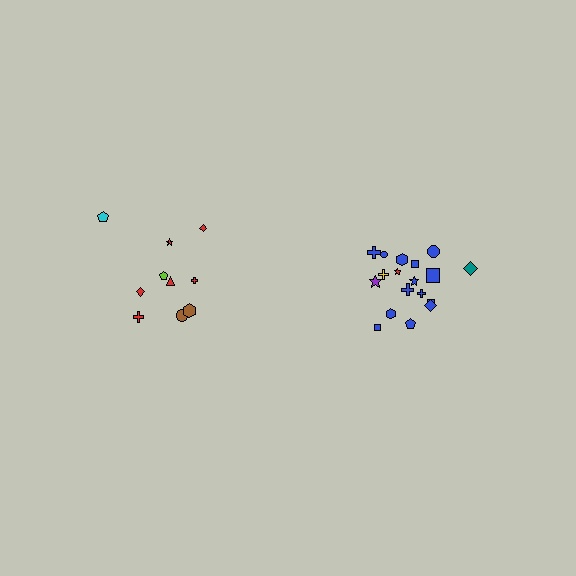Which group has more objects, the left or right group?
The right group.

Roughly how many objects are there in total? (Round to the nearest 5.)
Roughly 30 objects in total.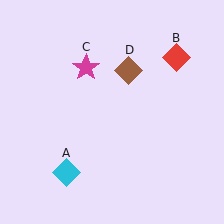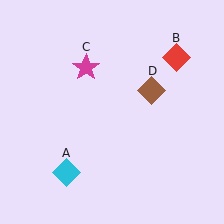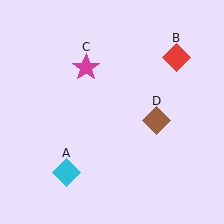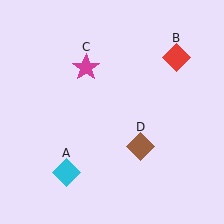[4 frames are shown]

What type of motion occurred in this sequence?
The brown diamond (object D) rotated clockwise around the center of the scene.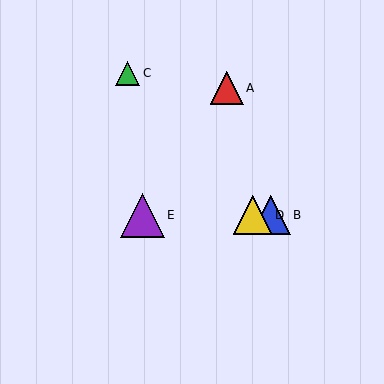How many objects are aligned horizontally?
3 objects (B, D, E) are aligned horizontally.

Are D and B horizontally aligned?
Yes, both are at y≈215.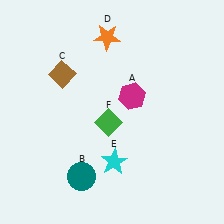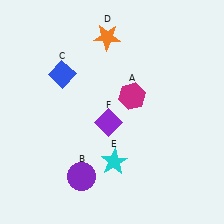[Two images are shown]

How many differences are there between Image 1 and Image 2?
There are 3 differences between the two images.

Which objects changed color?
B changed from teal to purple. C changed from brown to blue. F changed from green to purple.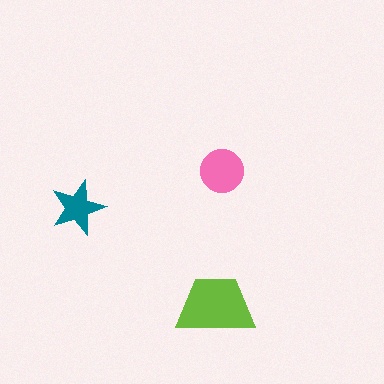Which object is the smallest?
The teal star.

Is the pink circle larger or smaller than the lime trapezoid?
Smaller.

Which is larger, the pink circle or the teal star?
The pink circle.